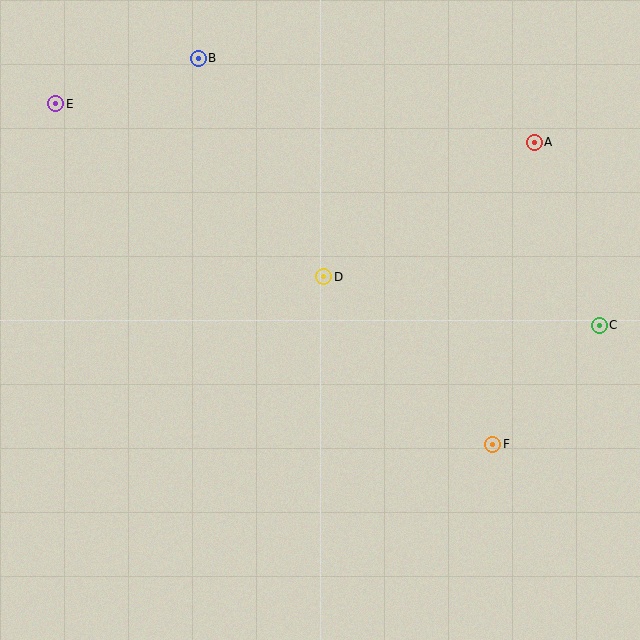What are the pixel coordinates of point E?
Point E is at (56, 104).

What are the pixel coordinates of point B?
Point B is at (198, 58).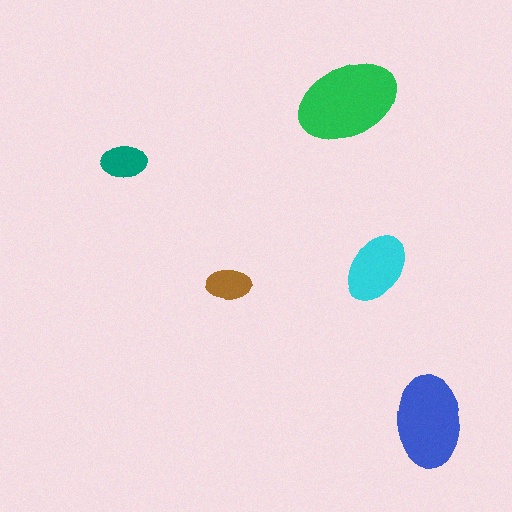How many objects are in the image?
There are 5 objects in the image.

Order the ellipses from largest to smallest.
the green one, the blue one, the cyan one, the teal one, the brown one.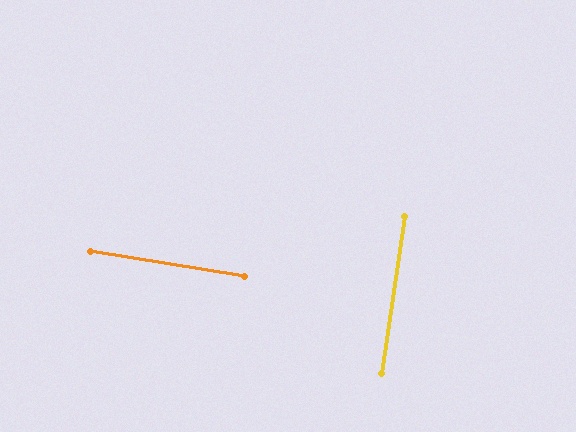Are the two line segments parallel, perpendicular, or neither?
Perpendicular — they meet at approximately 89°.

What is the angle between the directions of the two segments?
Approximately 89 degrees.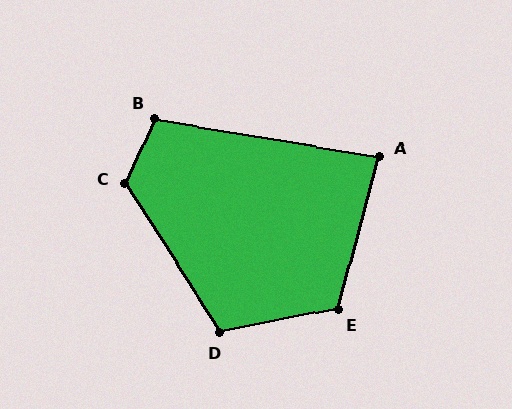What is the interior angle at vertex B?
Approximately 105 degrees (obtuse).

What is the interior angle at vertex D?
Approximately 111 degrees (obtuse).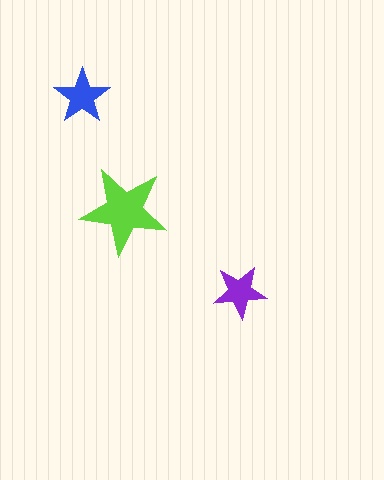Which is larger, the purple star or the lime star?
The lime one.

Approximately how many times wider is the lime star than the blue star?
About 1.5 times wider.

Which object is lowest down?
The purple star is bottommost.